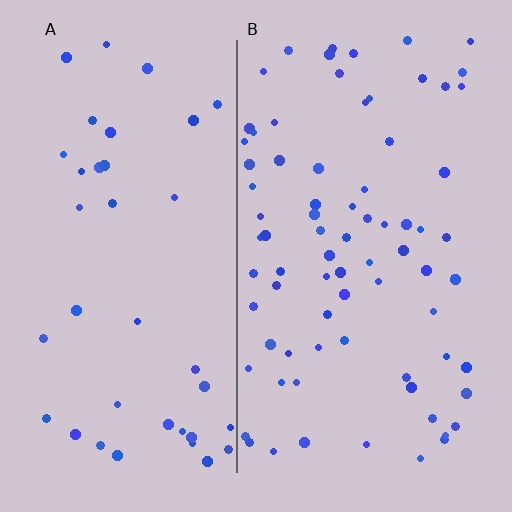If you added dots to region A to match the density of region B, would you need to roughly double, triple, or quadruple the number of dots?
Approximately double.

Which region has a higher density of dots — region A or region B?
B (the right).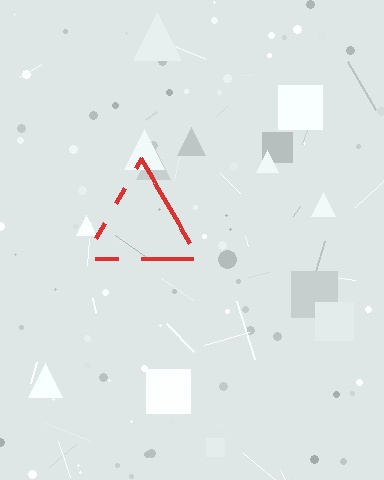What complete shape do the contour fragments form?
The contour fragments form a triangle.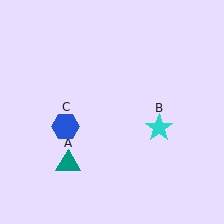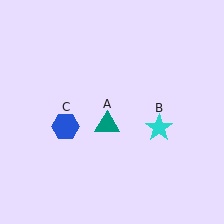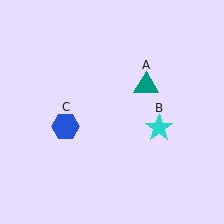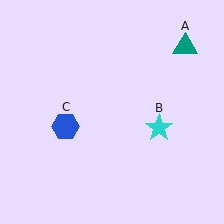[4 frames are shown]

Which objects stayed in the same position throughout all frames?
Cyan star (object B) and blue hexagon (object C) remained stationary.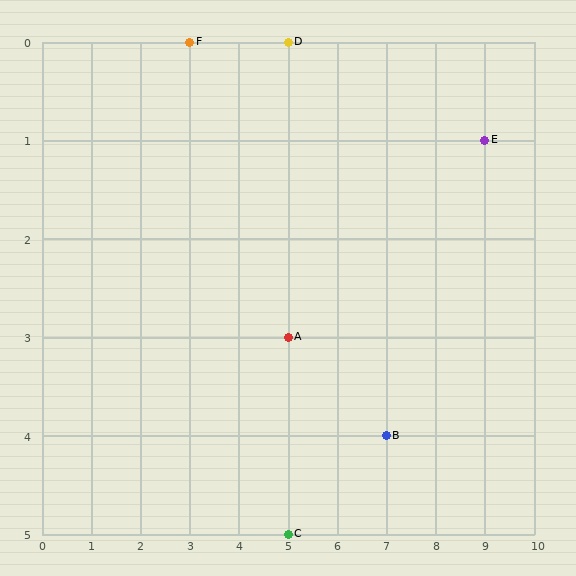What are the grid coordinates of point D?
Point D is at grid coordinates (5, 0).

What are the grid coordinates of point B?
Point B is at grid coordinates (7, 4).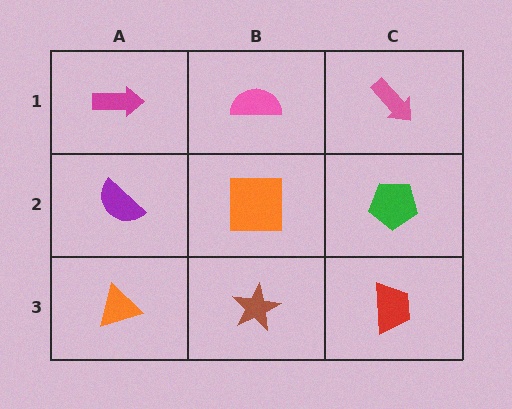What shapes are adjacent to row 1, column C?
A green pentagon (row 2, column C), a pink semicircle (row 1, column B).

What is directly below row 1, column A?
A purple semicircle.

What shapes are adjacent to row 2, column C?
A pink arrow (row 1, column C), a red trapezoid (row 3, column C), an orange square (row 2, column B).